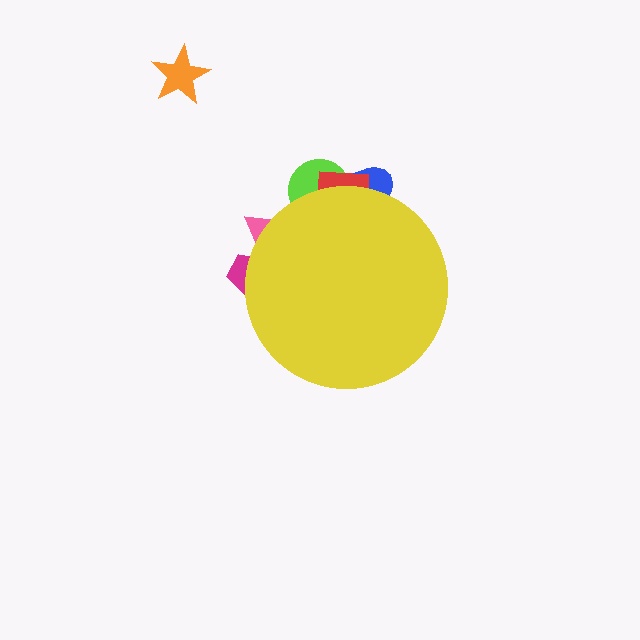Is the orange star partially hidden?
No, the orange star is fully visible.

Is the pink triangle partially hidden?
Yes, the pink triangle is partially hidden behind the yellow circle.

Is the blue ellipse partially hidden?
Yes, the blue ellipse is partially hidden behind the yellow circle.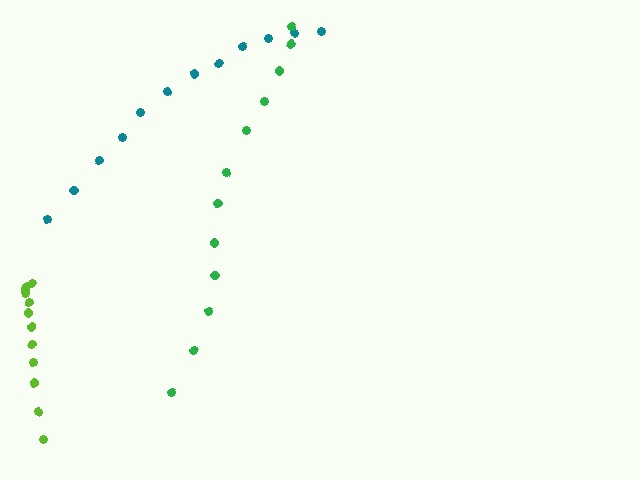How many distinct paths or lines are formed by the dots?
There are 3 distinct paths.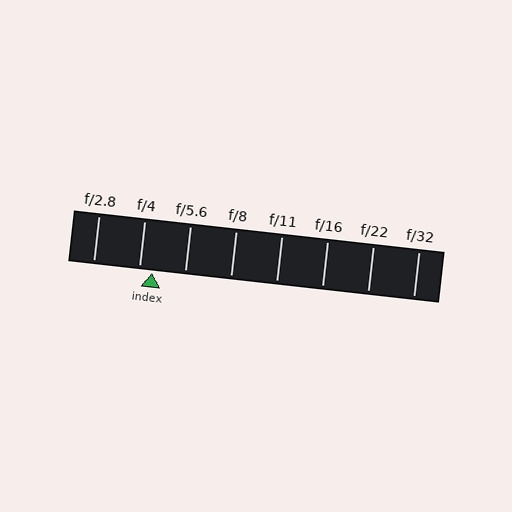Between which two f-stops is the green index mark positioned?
The index mark is between f/4 and f/5.6.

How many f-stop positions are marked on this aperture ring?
There are 8 f-stop positions marked.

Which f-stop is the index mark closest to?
The index mark is closest to f/4.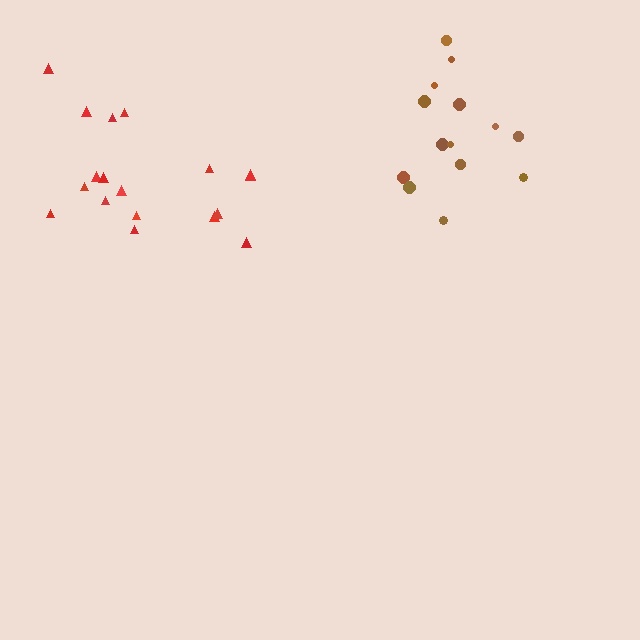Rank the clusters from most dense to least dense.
brown, red.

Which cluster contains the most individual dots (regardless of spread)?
Red (18).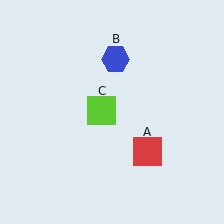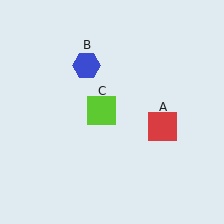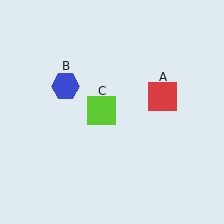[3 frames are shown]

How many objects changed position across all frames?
2 objects changed position: red square (object A), blue hexagon (object B).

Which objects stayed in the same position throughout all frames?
Lime square (object C) remained stationary.